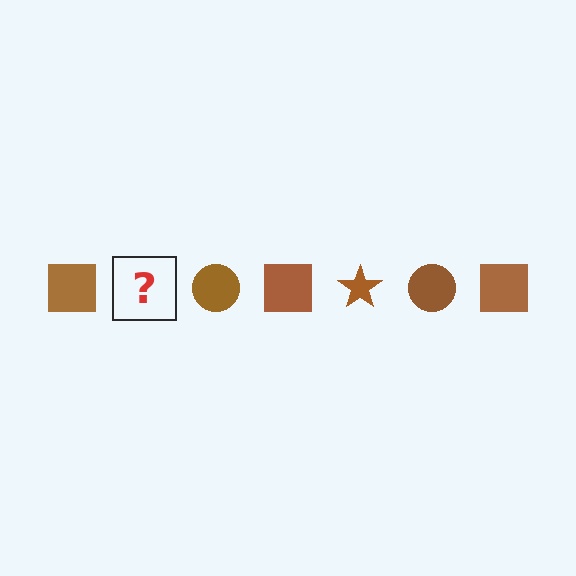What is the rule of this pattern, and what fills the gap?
The rule is that the pattern cycles through square, star, circle shapes in brown. The gap should be filled with a brown star.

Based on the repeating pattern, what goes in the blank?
The blank should be a brown star.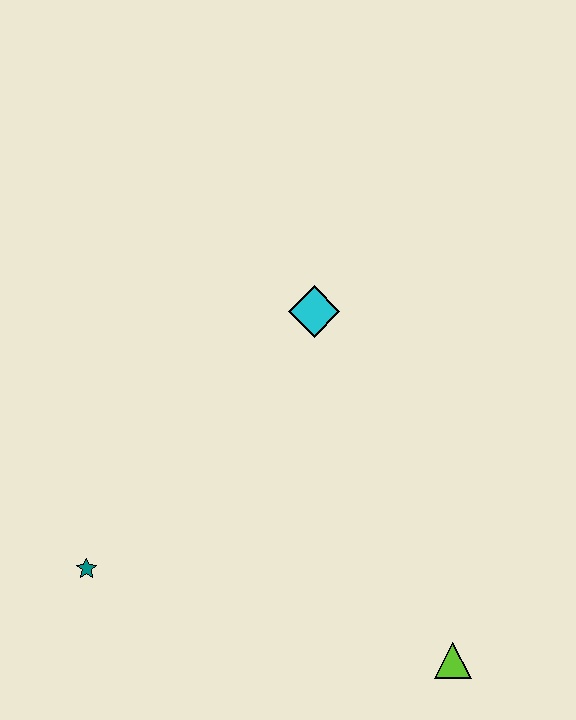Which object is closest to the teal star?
The cyan diamond is closest to the teal star.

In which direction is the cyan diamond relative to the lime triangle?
The cyan diamond is above the lime triangle.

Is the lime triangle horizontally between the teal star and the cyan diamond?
No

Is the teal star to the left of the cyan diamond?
Yes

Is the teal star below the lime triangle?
No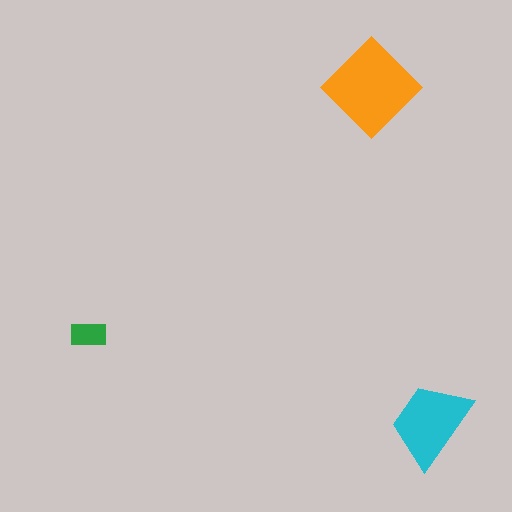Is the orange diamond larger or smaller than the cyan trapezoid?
Larger.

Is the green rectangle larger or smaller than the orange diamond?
Smaller.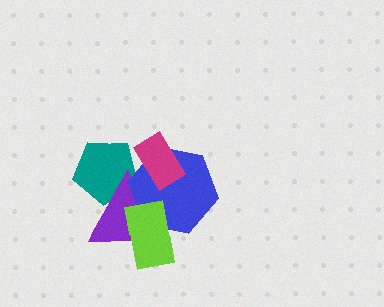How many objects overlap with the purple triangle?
4 objects overlap with the purple triangle.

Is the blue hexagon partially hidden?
Yes, it is partially covered by another shape.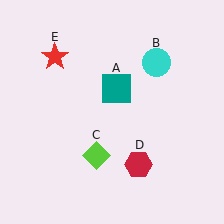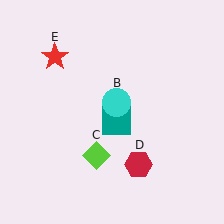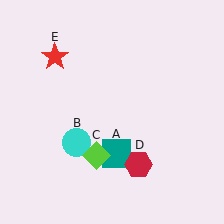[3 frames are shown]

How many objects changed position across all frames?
2 objects changed position: teal square (object A), cyan circle (object B).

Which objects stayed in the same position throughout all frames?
Lime diamond (object C) and red hexagon (object D) and red star (object E) remained stationary.